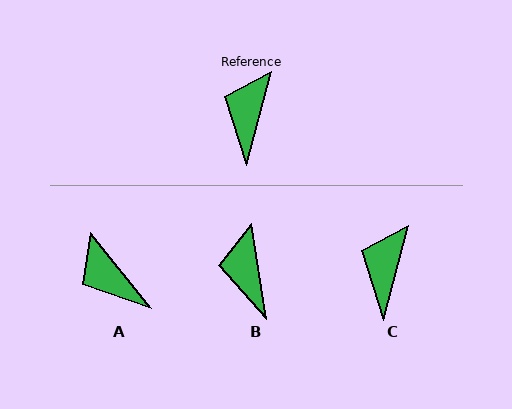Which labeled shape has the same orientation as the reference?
C.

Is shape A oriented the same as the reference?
No, it is off by about 54 degrees.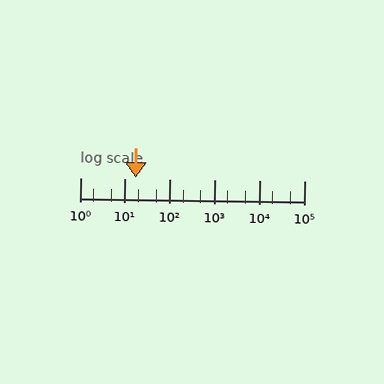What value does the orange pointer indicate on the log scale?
The pointer indicates approximately 17.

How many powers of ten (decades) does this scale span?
The scale spans 5 decades, from 1 to 100000.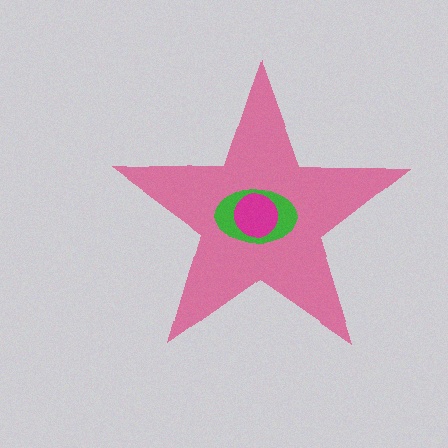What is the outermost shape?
The pink star.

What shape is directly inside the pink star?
The green ellipse.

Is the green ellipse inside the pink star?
Yes.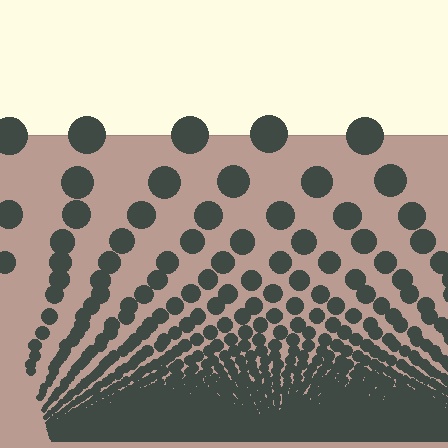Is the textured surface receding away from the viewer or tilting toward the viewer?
The surface appears to tilt toward the viewer. Texture elements get larger and sparser toward the top.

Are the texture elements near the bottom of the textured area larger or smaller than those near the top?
Smaller. The gradient is inverted — elements near the bottom are smaller and denser.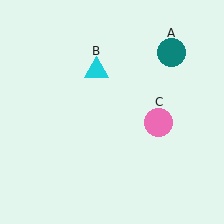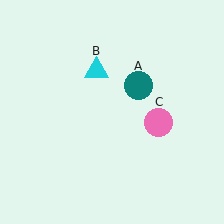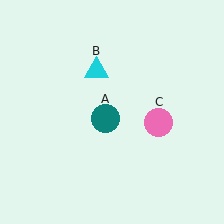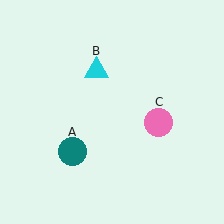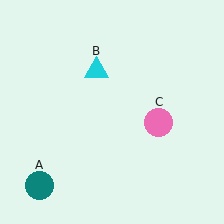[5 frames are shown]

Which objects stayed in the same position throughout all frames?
Cyan triangle (object B) and pink circle (object C) remained stationary.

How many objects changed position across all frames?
1 object changed position: teal circle (object A).